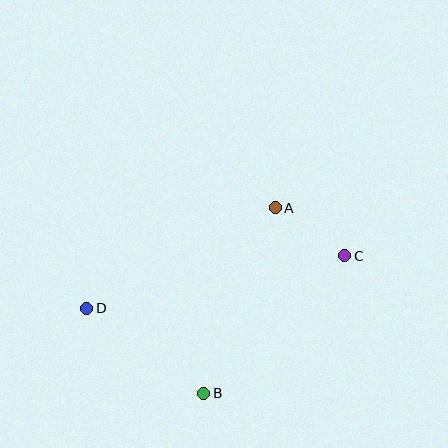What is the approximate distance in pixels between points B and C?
The distance between B and C is approximately 197 pixels.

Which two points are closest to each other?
Points A and C are closest to each other.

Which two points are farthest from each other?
Points C and D are farthest from each other.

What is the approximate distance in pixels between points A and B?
The distance between A and B is approximately 199 pixels.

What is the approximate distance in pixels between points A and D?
The distance between A and D is approximately 214 pixels.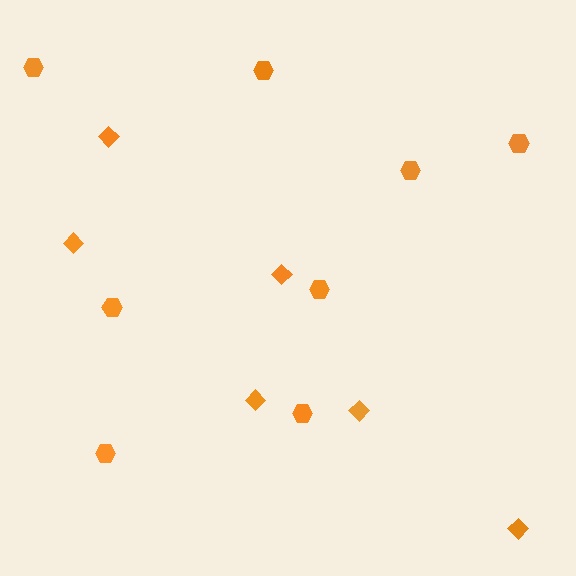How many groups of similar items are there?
There are 2 groups: one group of diamonds (6) and one group of hexagons (8).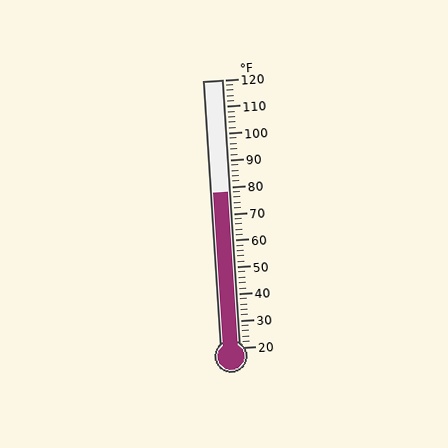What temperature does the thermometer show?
The thermometer shows approximately 78°F.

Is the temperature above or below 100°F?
The temperature is below 100°F.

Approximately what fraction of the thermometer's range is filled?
The thermometer is filled to approximately 60% of its range.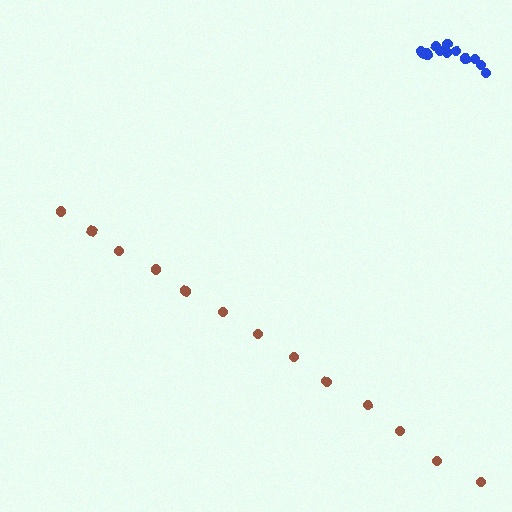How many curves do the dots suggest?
There are 2 distinct paths.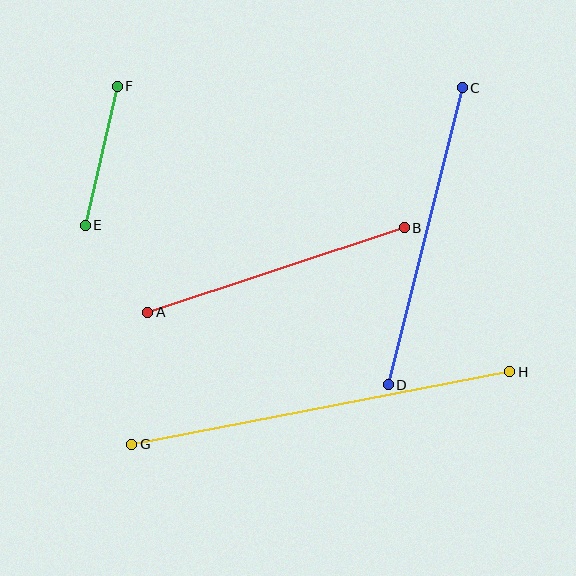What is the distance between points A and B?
The distance is approximately 270 pixels.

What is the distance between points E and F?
The distance is approximately 142 pixels.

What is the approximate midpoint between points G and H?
The midpoint is at approximately (321, 408) pixels.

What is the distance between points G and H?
The distance is approximately 385 pixels.